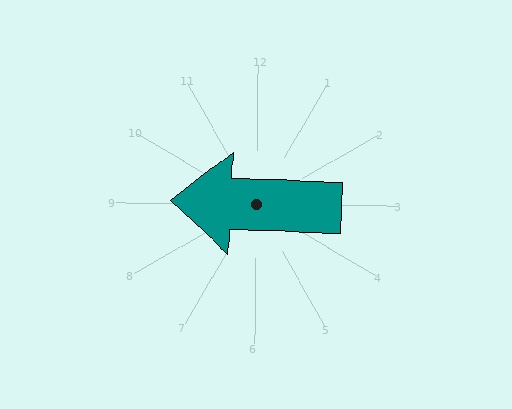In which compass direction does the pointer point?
West.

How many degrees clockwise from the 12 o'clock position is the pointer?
Approximately 272 degrees.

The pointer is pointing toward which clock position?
Roughly 9 o'clock.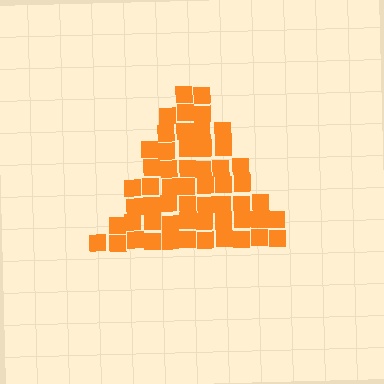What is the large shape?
The large shape is a triangle.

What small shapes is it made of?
It is made of small squares.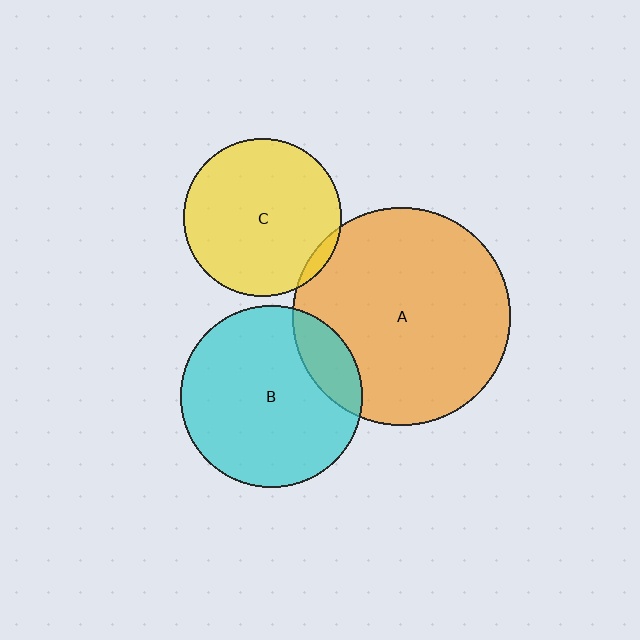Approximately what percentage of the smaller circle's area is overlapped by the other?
Approximately 15%.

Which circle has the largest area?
Circle A (orange).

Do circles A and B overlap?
Yes.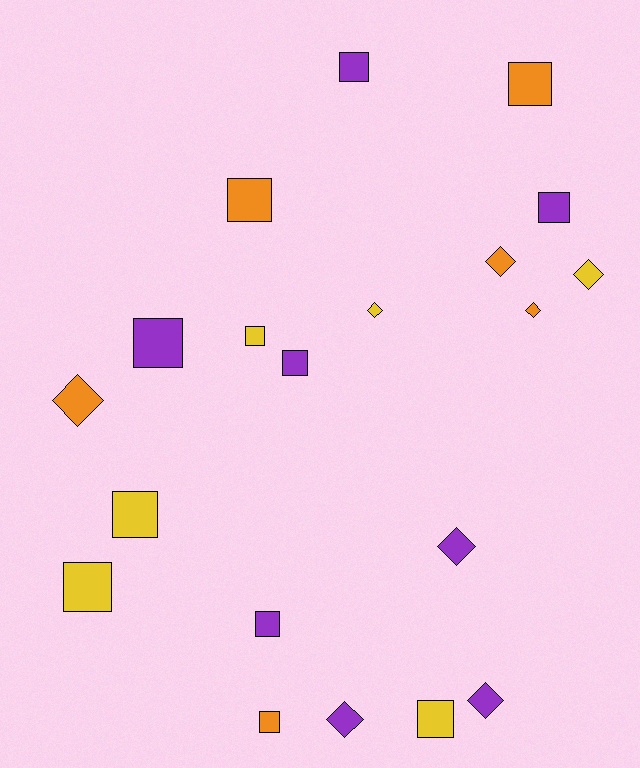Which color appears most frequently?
Purple, with 8 objects.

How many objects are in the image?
There are 20 objects.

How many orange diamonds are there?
There are 3 orange diamonds.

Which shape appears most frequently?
Square, with 12 objects.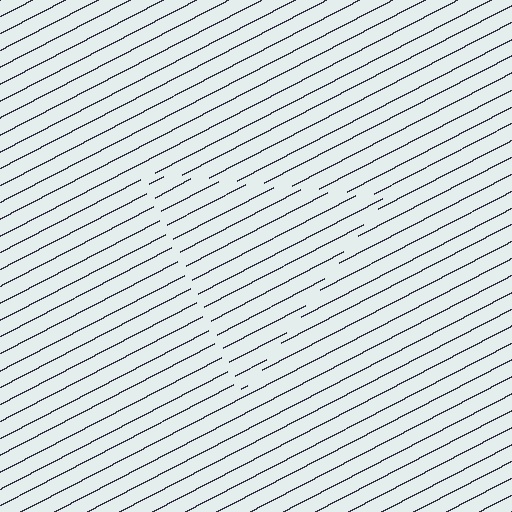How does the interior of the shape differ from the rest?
The interior of the shape contains the same grating, shifted by half a period — the contour is defined by the phase discontinuity where line-ends from the inner and outer gratings abut.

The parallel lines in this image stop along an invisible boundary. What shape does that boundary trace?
An illusory triangle. The interior of the shape contains the same grating, shifted by half a period — the contour is defined by the phase discontinuity where line-ends from the inner and outer gratings abut.